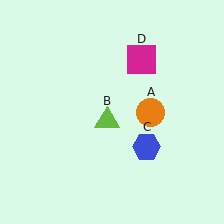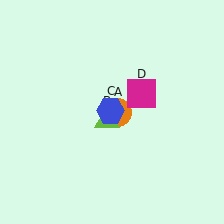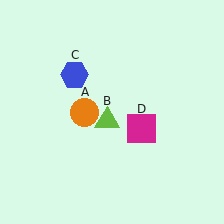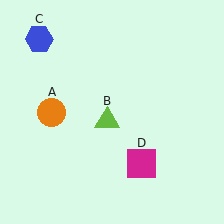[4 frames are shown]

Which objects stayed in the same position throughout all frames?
Lime triangle (object B) remained stationary.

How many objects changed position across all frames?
3 objects changed position: orange circle (object A), blue hexagon (object C), magenta square (object D).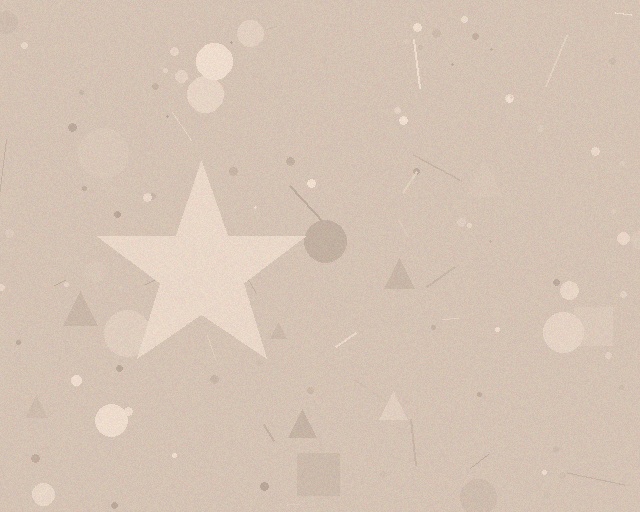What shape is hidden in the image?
A star is hidden in the image.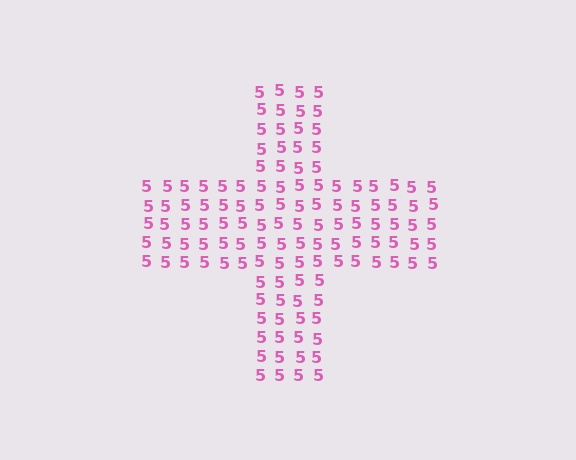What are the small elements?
The small elements are digit 5's.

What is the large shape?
The large shape is a cross.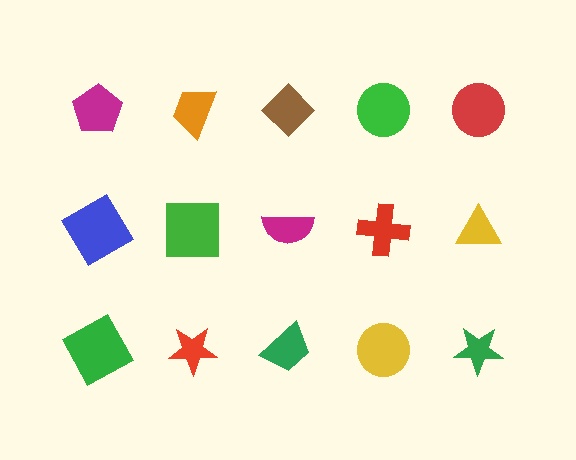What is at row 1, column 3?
A brown diamond.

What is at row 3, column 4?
A yellow circle.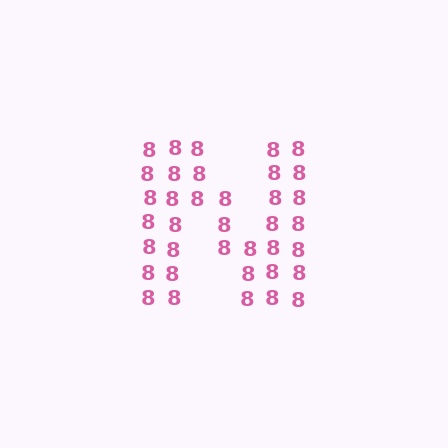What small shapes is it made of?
It is made of small digit 8's.